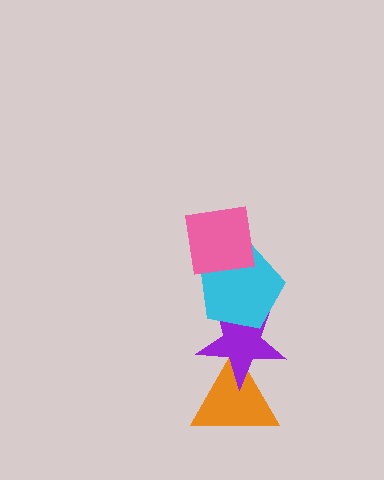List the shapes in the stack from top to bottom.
From top to bottom: the pink square, the cyan pentagon, the purple star, the orange triangle.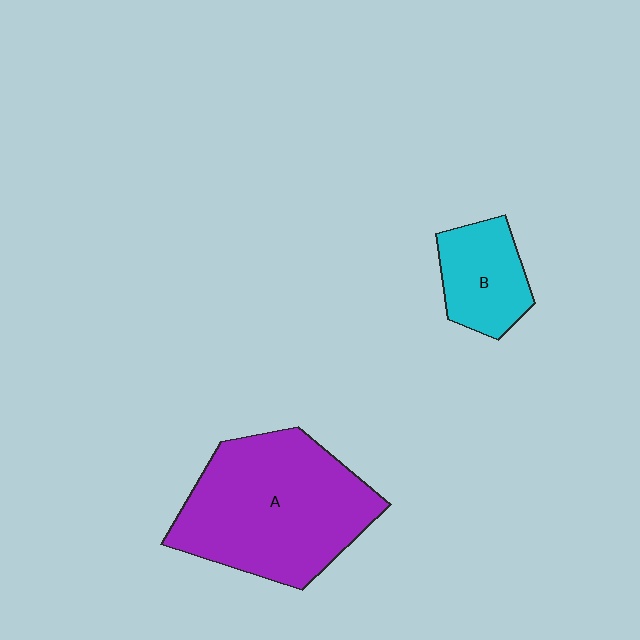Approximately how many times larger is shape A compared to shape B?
Approximately 2.6 times.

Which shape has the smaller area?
Shape B (cyan).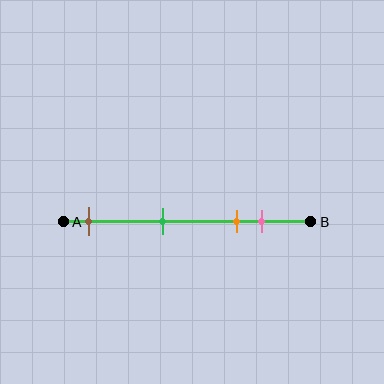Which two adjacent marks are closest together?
The orange and pink marks are the closest adjacent pair.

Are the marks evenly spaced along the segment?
No, the marks are not evenly spaced.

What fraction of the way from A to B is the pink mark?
The pink mark is approximately 80% (0.8) of the way from A to B.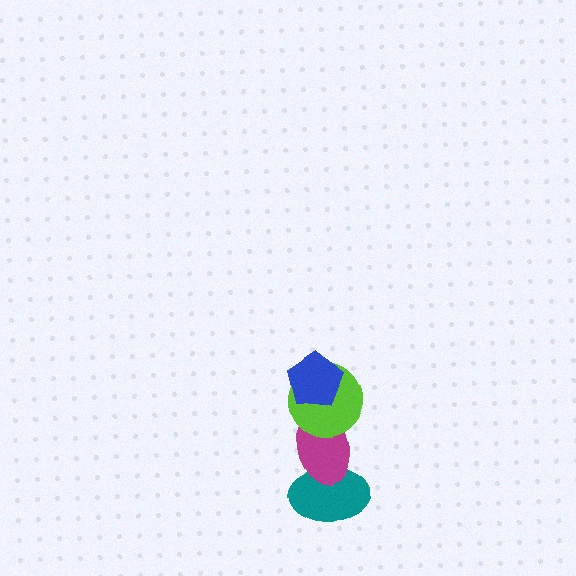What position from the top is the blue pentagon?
The blue pentagon is 1st from the top.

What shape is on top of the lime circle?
The blue pentagon is on top of the lime circle.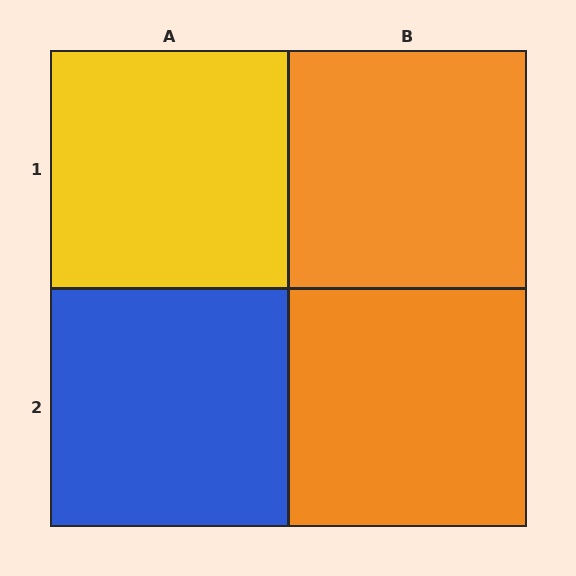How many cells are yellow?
1 cell is yellow.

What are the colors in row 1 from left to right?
Yellow, orange.